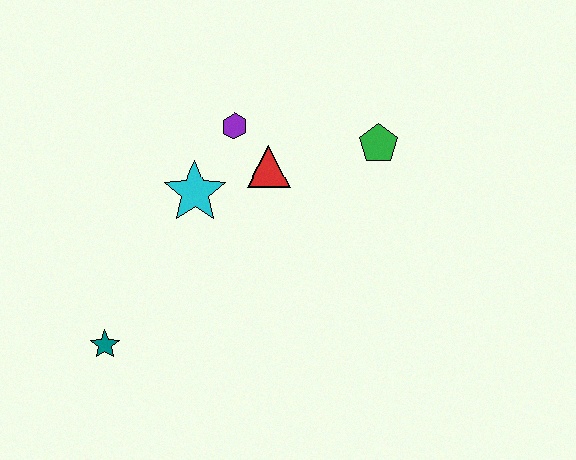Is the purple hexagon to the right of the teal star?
Yes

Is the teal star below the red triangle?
Yes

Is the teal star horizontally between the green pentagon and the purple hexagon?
No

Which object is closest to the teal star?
The cyan star is closest to the teal star.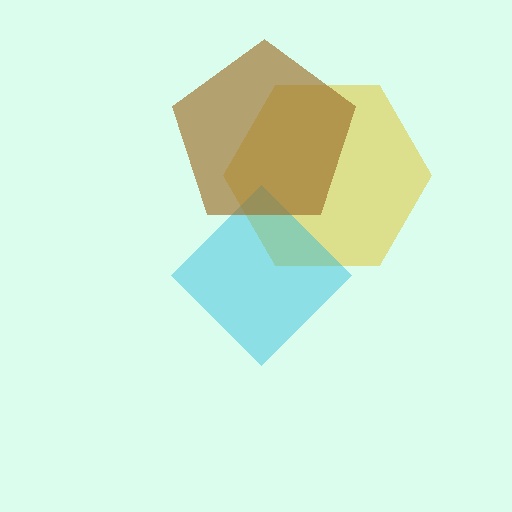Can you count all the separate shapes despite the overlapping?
Yes, there are 3 separate shapes.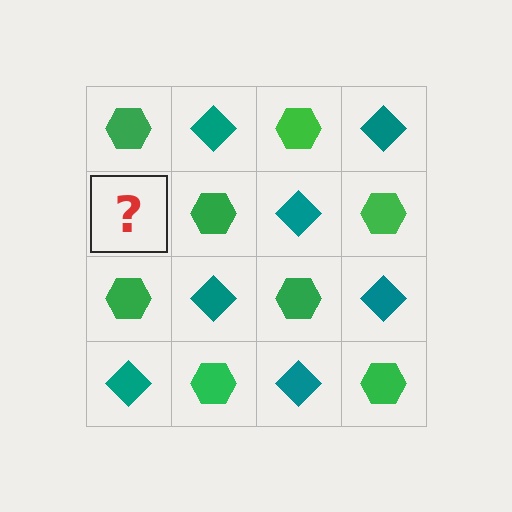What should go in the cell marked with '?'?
The missing cell should contain a teal diamond.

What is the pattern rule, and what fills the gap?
The rule is that it alternates green hexagon and teal diamond in a checkerboard pattern. The gap should be filled with a teal diamond.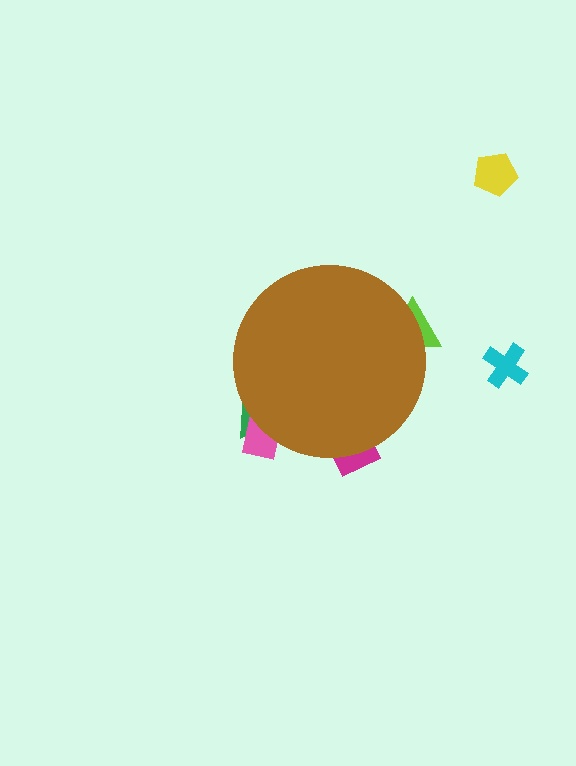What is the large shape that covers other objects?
A brown circle.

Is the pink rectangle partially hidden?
Yes, the pink rectangle is partially hidden behind the brown circle.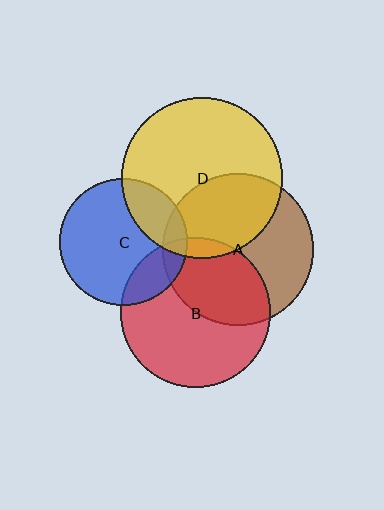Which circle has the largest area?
Circle D (yellow).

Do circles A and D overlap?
Yes.